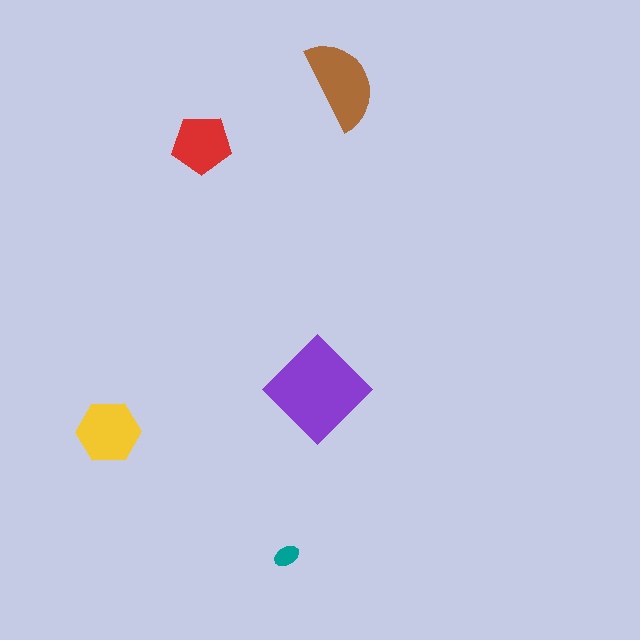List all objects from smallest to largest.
The teal ellipse, the red pentagon, the yellow hexagon, the brown semicircle, the purple diamond.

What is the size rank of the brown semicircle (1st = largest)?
2nd.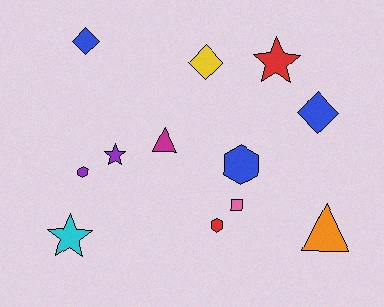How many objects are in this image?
There are 12 objects.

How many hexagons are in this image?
There are 3 hexagons.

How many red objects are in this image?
There are 2 red objects.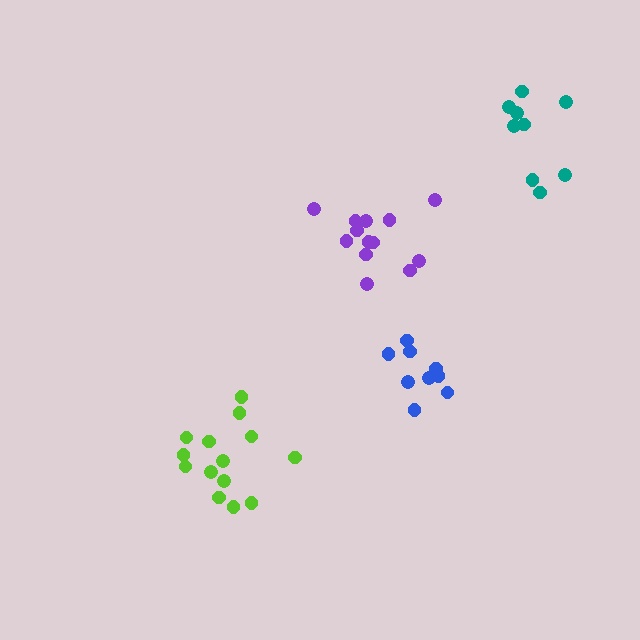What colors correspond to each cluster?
The clusters are colored: blue, purple, lime, teal.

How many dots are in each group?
Group 1: 9 dots, Group 2: 13 dots, Group 3: 14 dots, Group 4: 9 dots (45 total).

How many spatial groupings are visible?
There are 4 spatial groupings.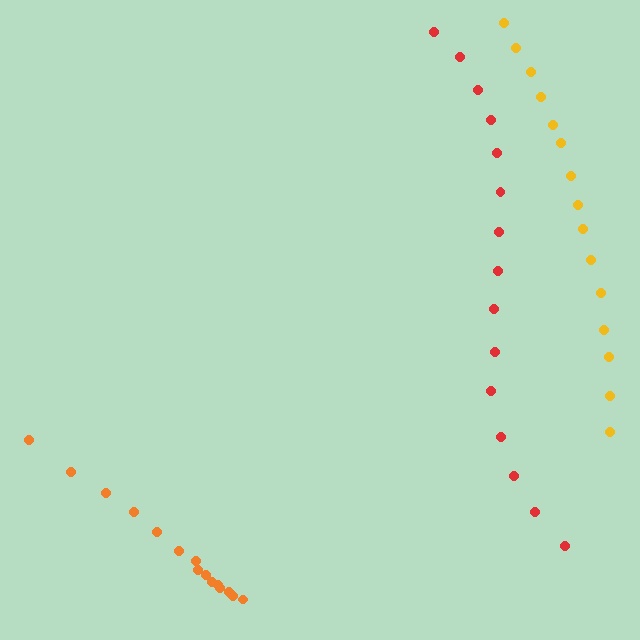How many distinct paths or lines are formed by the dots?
There are 3 distinct paths.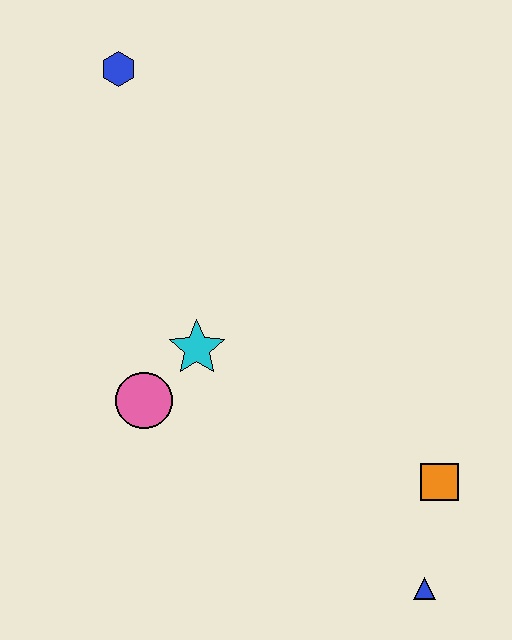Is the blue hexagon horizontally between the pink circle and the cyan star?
No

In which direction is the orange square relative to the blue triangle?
The orange square is above the blue triangle.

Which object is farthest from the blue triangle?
The blue hexagon is farthest from the blue triangle.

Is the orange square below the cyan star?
Yes